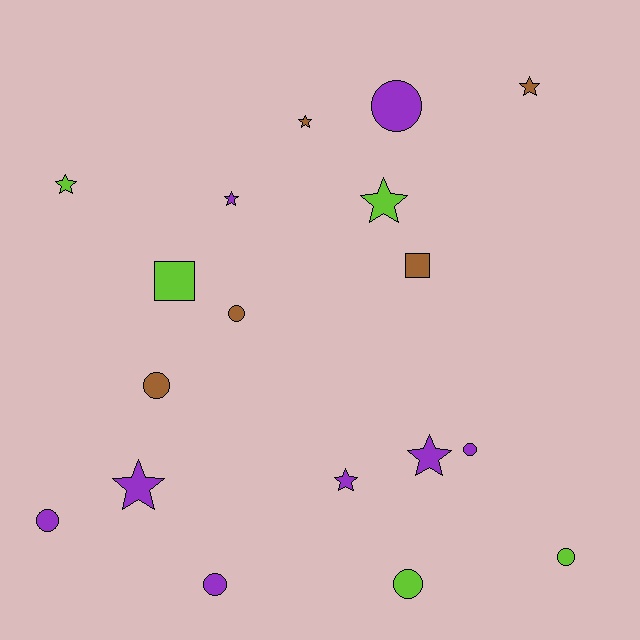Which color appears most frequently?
Purple, with 8 objects.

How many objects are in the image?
There are 18 objects.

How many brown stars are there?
There are 2 brown stars.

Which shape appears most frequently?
Circle, with 8 objects.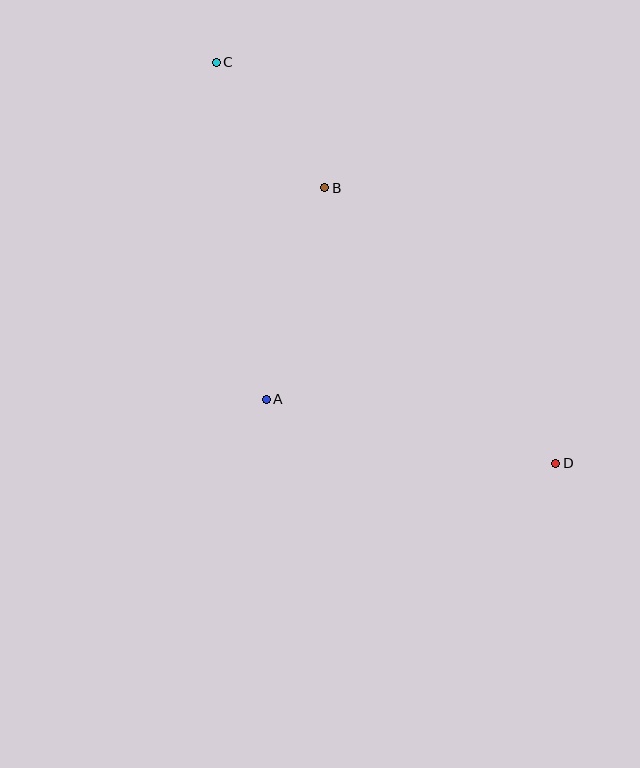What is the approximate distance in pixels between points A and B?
The distance between A and B is approximately 219 pixels.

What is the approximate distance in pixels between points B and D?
The distance between B and D is approximately 359 pixels.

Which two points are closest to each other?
Points B and C are closest to each other.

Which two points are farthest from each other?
Points C and D are farthest from each other.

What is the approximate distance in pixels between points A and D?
The distance between A and D is approximately 296 pixels.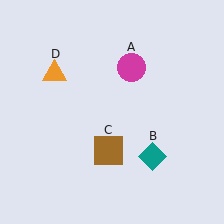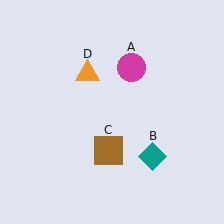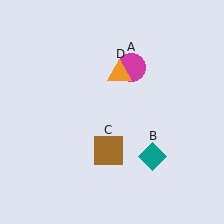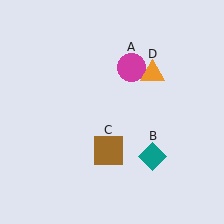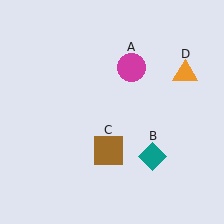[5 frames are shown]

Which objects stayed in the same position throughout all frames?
Magenta circle (object A) and teal diamond (object B) and brown square (object C) remained stationary.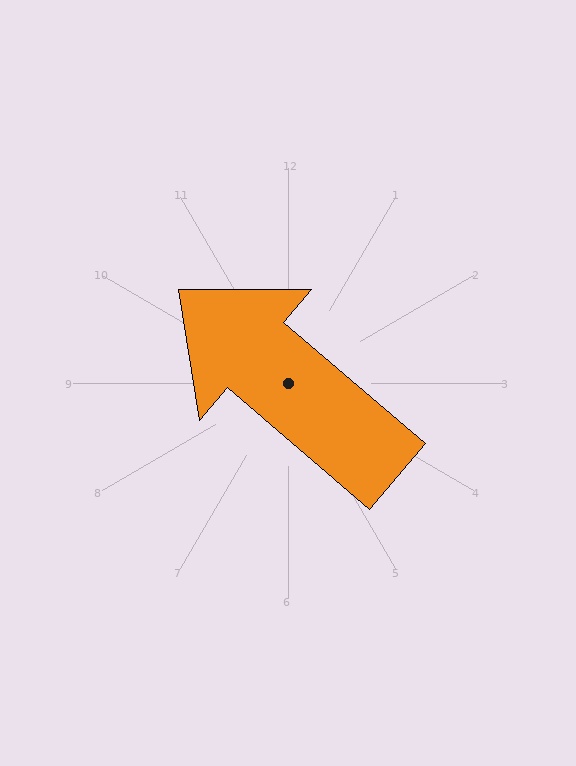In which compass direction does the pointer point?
Northwest.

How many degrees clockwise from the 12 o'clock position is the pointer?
Approximately 310 degrees.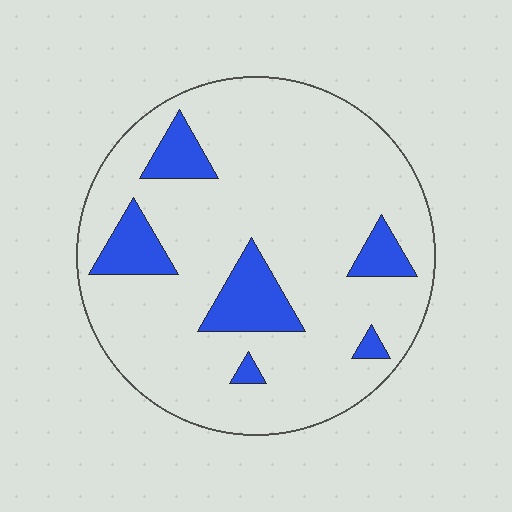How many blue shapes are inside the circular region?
6.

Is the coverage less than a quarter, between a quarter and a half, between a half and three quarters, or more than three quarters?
Less than a quarter.